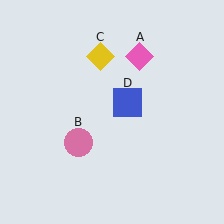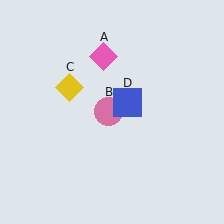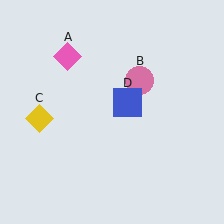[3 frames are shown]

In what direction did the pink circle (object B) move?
The pink circle (object B) moved up and to the right.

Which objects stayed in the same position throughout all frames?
Blue square (object D) remained stationary.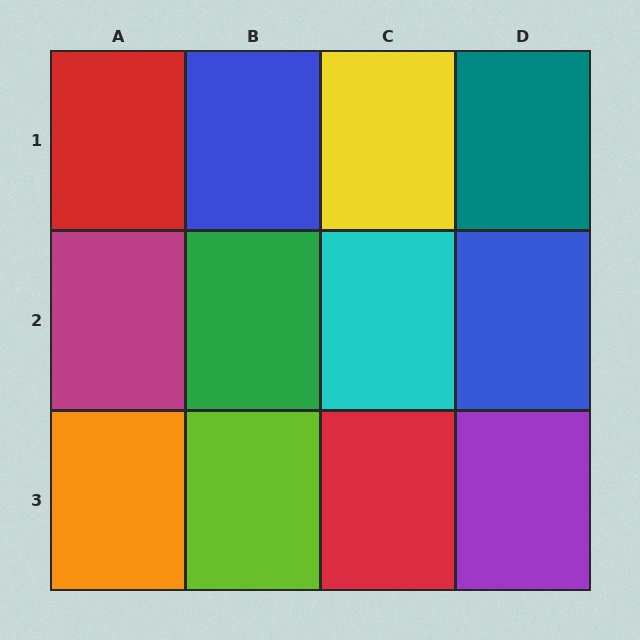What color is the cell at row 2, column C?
Cyan.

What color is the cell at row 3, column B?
Lime.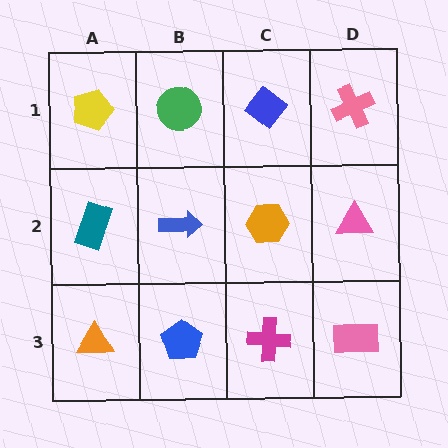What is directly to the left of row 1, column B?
A yellow pentagon.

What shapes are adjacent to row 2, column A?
A yellow pentagon (row 1, column A), an orange triangle (row 3, column A), a blue arrow (row 2, column B).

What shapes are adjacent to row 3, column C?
An orange hexagon (row 2, column C), a blue pentagon (row 3, column B), a pink rectangle (row 3, column D).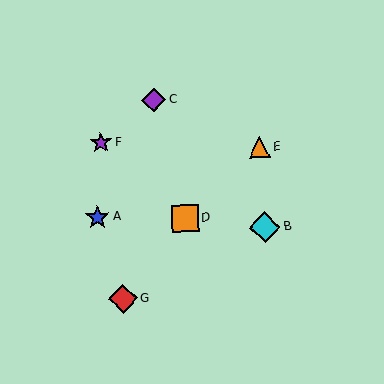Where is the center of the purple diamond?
The center of the purple diamond is at (154, 100).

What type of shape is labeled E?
Shape E is an orange triangle.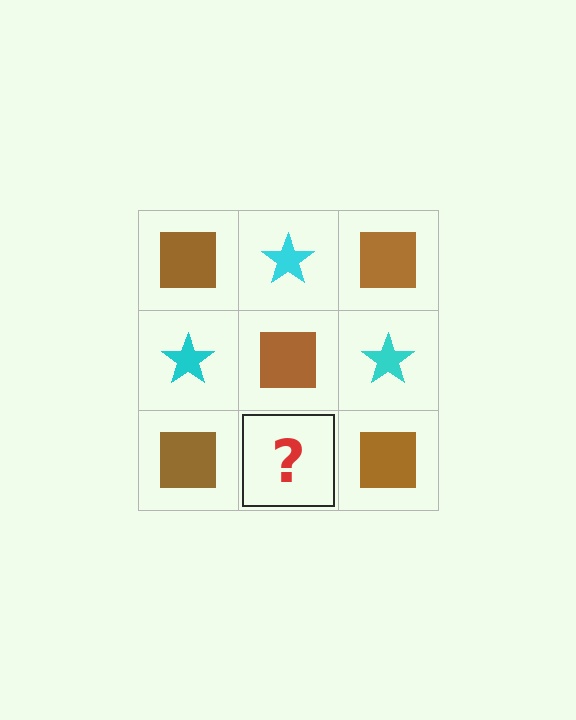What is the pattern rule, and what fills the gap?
The rule is that it alternates brown square and cyan star in a checkerboard pattern. The gap should be filled with a cyan star.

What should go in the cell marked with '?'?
The missing cell should contain a cyan star.